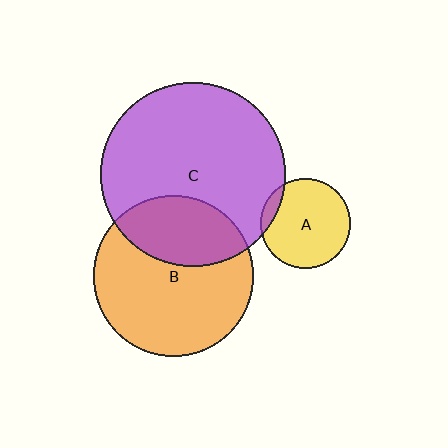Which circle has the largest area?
Circle C (purple).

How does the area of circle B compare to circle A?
Approximately 3.2 times.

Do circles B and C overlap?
Yes.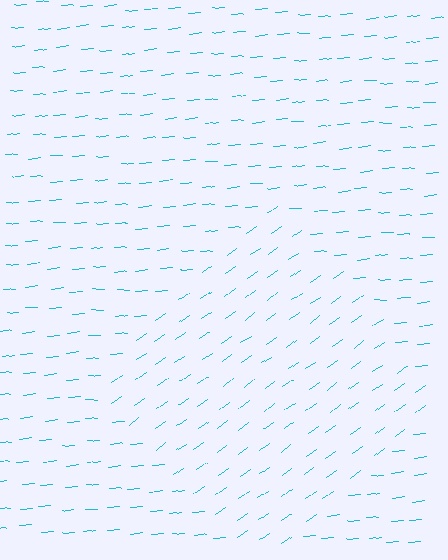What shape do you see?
I see a diamond.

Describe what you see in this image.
The image is filled with small cyan line segments. A diamond region in the image has lines oriented differently from the surrounding lines, creating a visible texture boundary.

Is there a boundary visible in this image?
Yes, there is a texture boundary formed by a change in line orientation.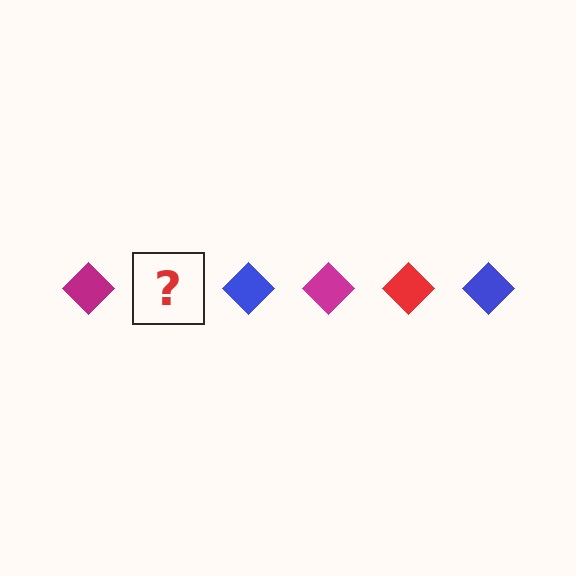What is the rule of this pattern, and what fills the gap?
The rule is that the pattern cycles through magenta, red, blue diamonds. The gap should be filled with a red diamond.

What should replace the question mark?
The question mark should be replaced with a red diamond.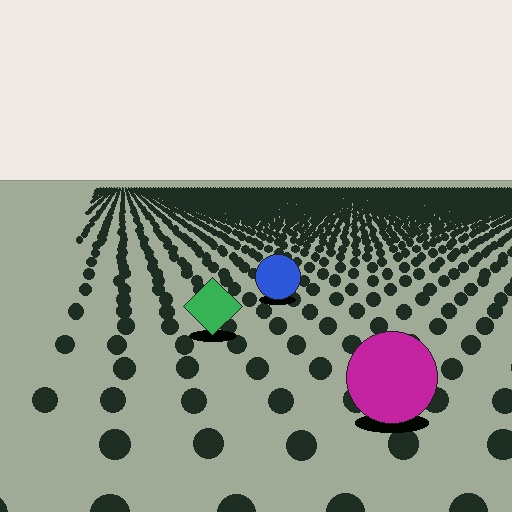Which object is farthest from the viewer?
The blue circle is farthest from the viewer. It appears smaller and the ground texture around it is denser.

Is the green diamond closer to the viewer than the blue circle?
Yes. The green diamond is closer — you can tell from the texture gradient: the ground texture is coarser near it.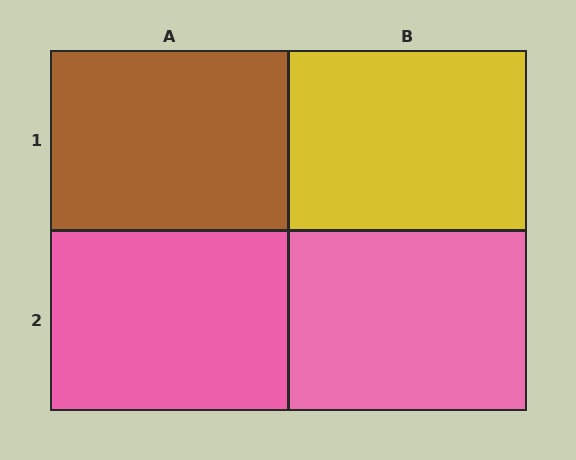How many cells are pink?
2 cells are pink.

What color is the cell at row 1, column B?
Yellow.